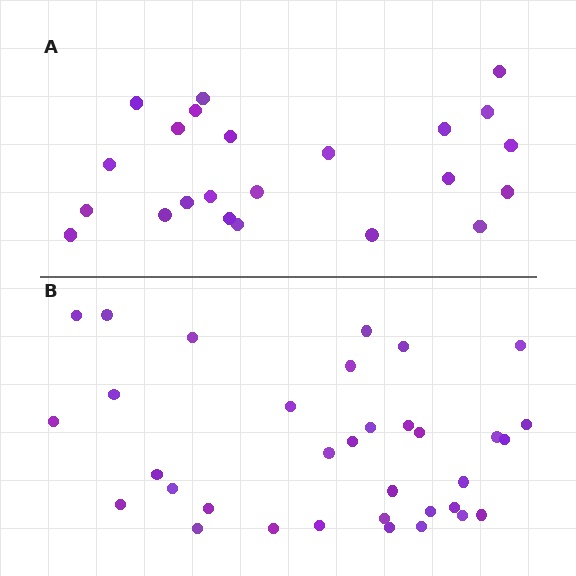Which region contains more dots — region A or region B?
Region B (the bottom region) has more dots.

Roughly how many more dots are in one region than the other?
Region B has roughly 12 or so more dots than region A.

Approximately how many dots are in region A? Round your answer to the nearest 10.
About 20 dots. (The exact count is 23, which rounds to 20.)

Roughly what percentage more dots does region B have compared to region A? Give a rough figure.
About 50% more.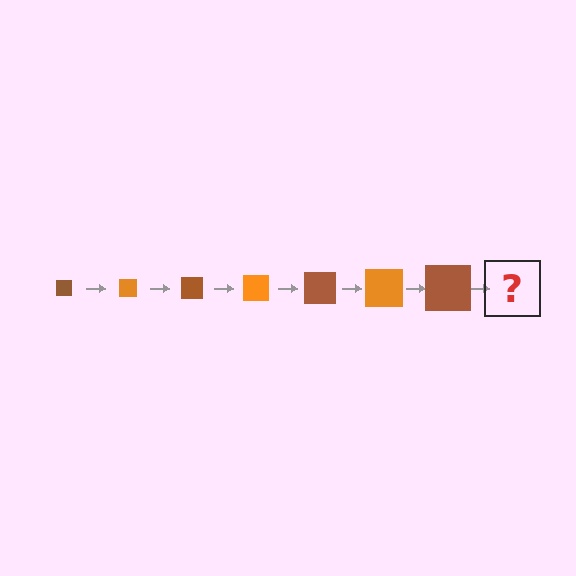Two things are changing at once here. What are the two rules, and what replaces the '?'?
The two rules are that the square grows larger each step and the color cycles through brown and orange. The '?' should be an orange square, larger than the previous one.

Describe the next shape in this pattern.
It should be an orange square, larger than the previous one.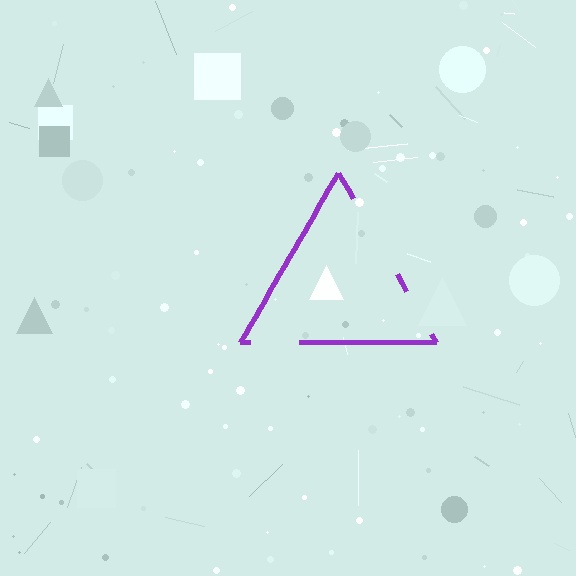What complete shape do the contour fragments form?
The contour fragments form a triangle.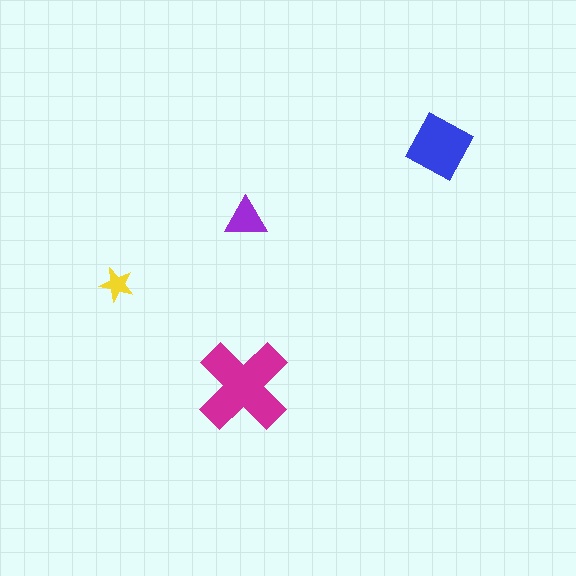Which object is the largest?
The magenta cross.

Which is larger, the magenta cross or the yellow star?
The magenta cross.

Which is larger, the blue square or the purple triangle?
The blue square.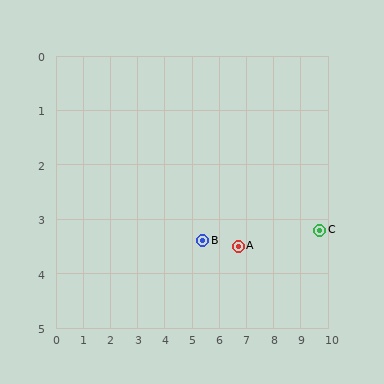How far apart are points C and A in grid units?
Points C and A are about 3.0 grid units apart.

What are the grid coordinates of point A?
Point A is at approximately (6.7, 3.5).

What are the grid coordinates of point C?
Point C is at approximately (9.7, 3.2).